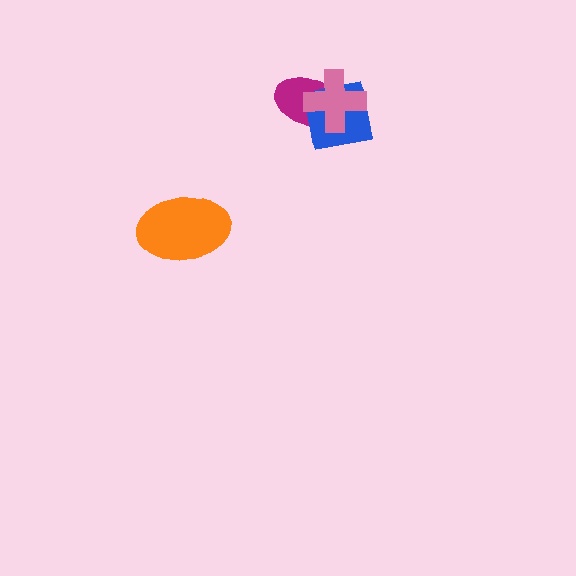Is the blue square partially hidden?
Yes, it is partially covered by another shape.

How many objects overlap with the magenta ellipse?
2 objects overlap with the magenta ellipse.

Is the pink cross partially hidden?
No, no other shape covers it.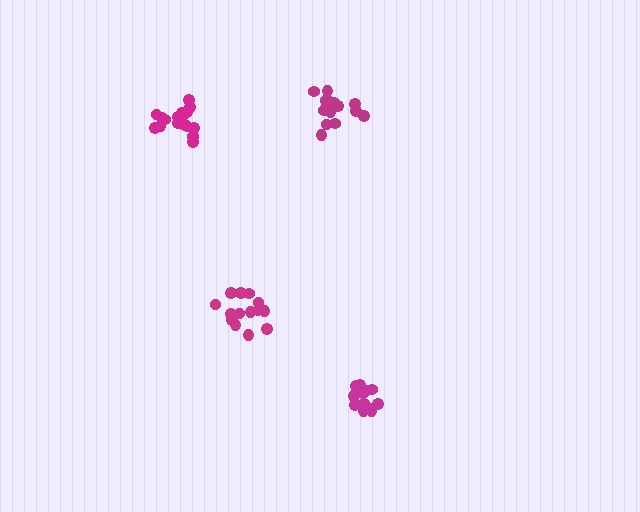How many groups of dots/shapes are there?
There are 4 groups.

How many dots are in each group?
Group 1: 17 dots, Group 2: 13 dots, Group 3: 15 dots, Group 4: 14 dots (59 total).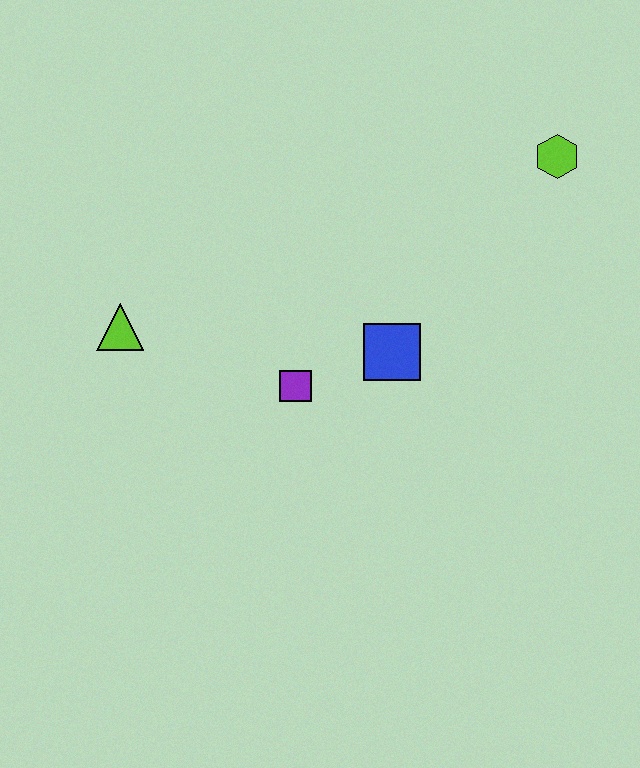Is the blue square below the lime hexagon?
Yes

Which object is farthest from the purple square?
The lime hexagon is farthest from the purple square.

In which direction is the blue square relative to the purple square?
The blue square is to the right of the purple square.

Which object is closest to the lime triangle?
The purple square is closest to the lime triangle.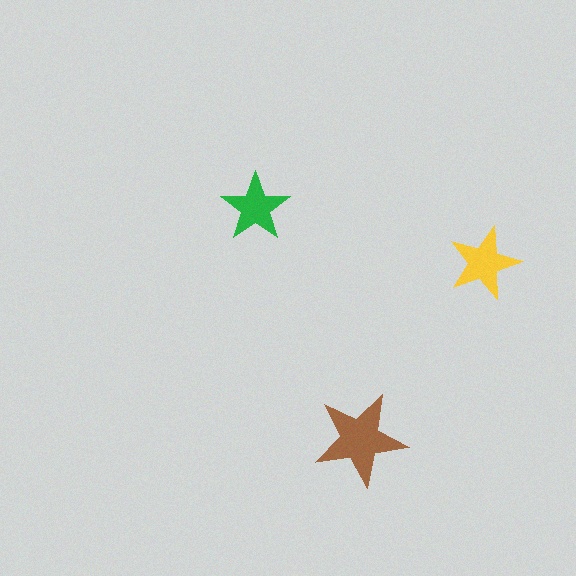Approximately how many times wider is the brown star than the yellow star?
About 1.5 times wider.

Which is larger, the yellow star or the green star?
The yellow one.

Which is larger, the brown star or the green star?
The brown one.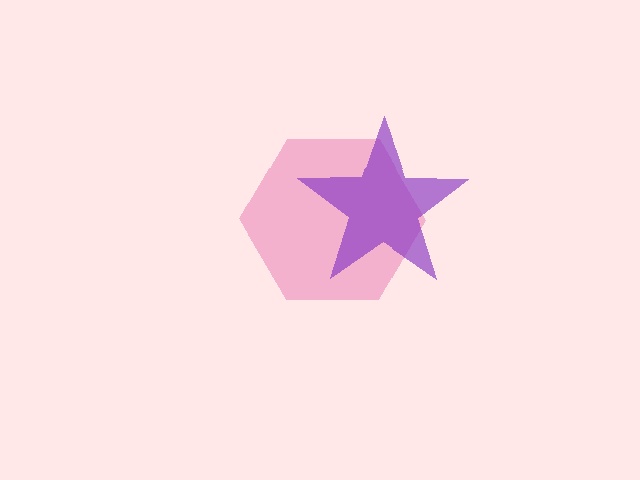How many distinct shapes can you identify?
There are 2 distinct shapes: a pink hexagon, a purple star.